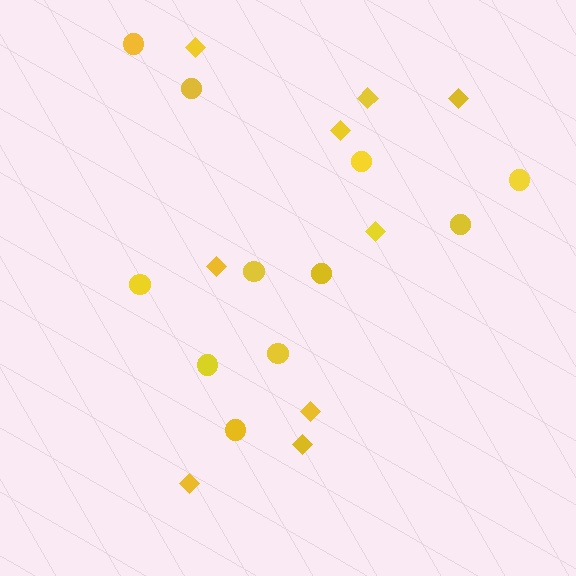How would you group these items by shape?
There are 2 groups: one group of circles (11) and one group of diamonds (9).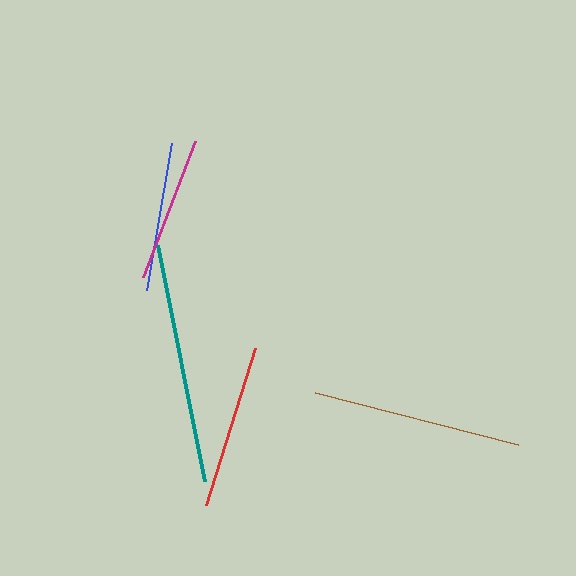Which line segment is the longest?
The teal line is the longest at approximately 241 pixels.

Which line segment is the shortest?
The magenta line is the shortest at approximately 146 pixels.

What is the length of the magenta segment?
The magenta segment is approximately 146 pixels long.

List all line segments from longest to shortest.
From longest to shortest: teal, brown, red, blue, magenta.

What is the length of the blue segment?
The blue segment is approximately 149 pixels long.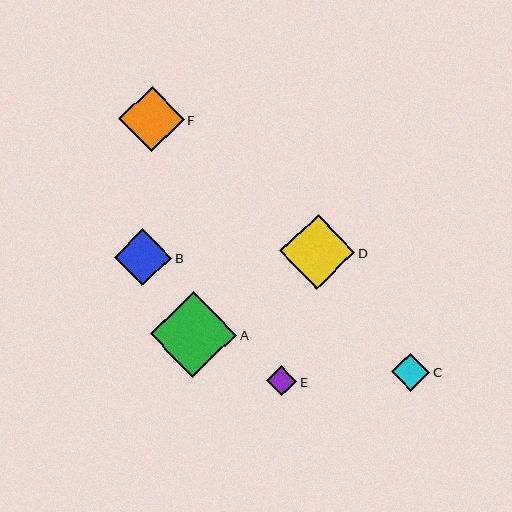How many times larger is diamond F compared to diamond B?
Diamond F is approximately 1.1 times the size of diamond B.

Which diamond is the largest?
Diamond A is the largest with a size of approximately 86 pixels.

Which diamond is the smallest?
Diamond E is the smallest with a size of approximately 30 pixels.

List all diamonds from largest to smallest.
From largest to smallest: A, D, F, B, C, E.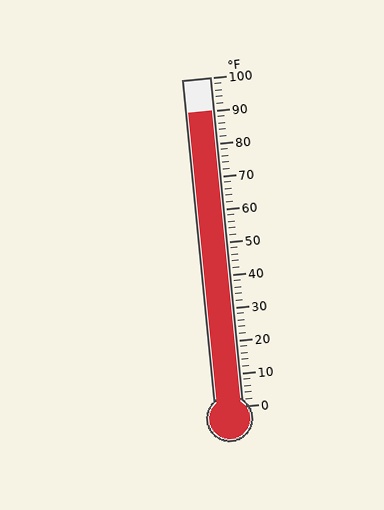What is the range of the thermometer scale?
The thermometer scale ranges from 0°F to 100°F.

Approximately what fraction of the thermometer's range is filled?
The thermometer is filled to approximately 90% of its range.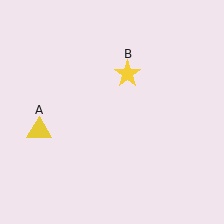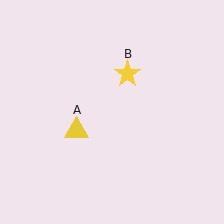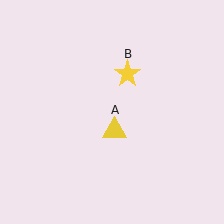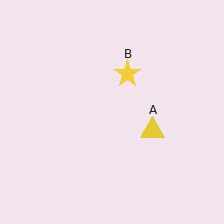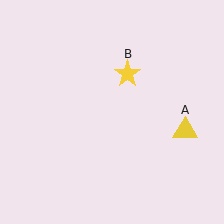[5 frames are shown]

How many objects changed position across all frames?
1 object changed position: yellow triangle (object A).